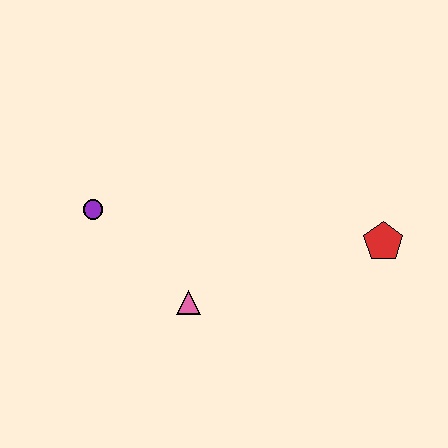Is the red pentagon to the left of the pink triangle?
No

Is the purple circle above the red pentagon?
Yes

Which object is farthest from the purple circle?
The red pentagon is farthest from the purple circle.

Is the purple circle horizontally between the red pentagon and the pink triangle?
No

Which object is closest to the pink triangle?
The purple circle is closest to the pink triangle.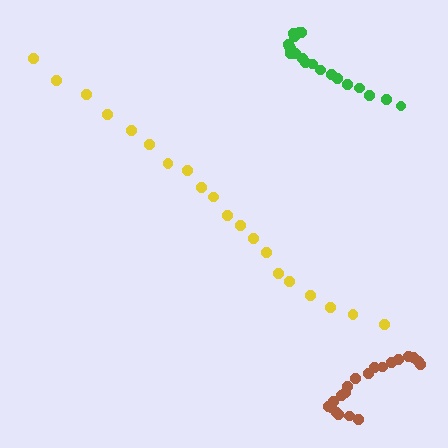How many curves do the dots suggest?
There are 3 distinct paths.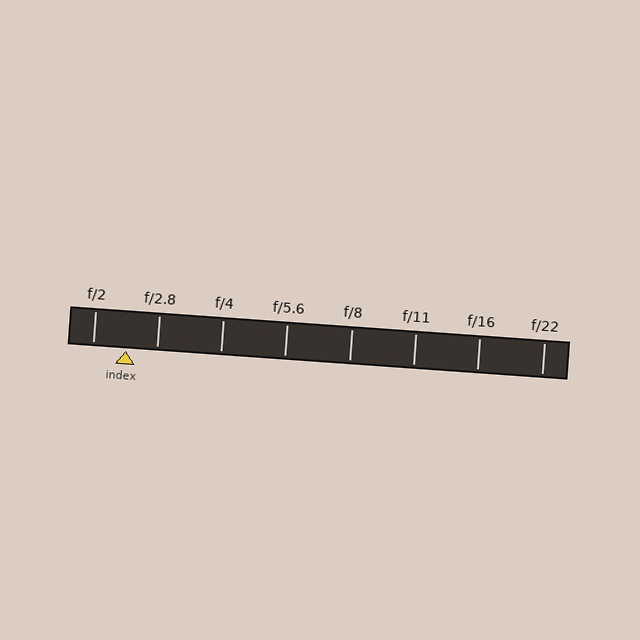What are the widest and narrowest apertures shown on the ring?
The widest aperture shown is f/2 and the narrowest is f/22.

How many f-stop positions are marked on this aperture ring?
There are 8 f-stop positions marked.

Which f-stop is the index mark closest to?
The index mark is closest to f/2.8.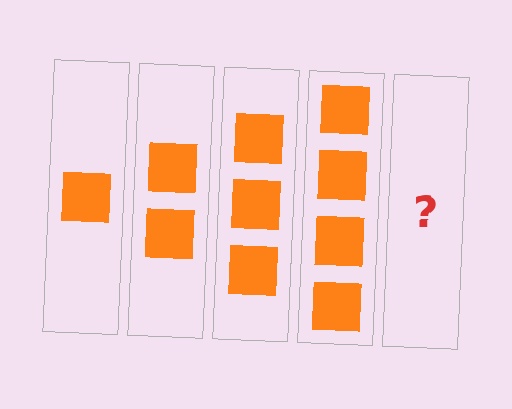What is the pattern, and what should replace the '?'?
The pattern is that each step adds one more square. The '?' should be 5 squares.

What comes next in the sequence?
The next element should be 5 squares.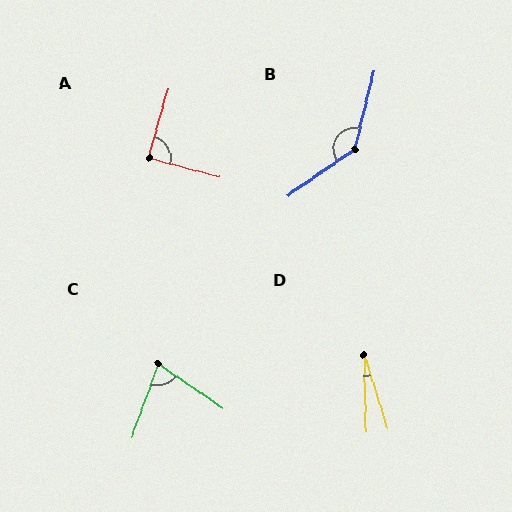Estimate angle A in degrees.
Approximately 89 degrees.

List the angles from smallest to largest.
D (16°), C (76°), A (89°), B (139°).